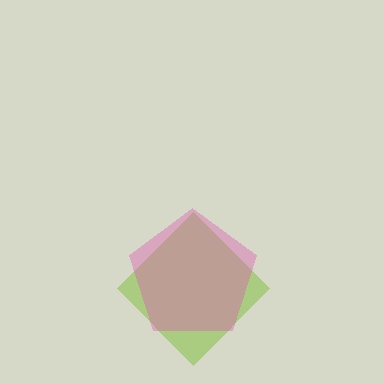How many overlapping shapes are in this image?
There are 2 overlapping shapes in the image.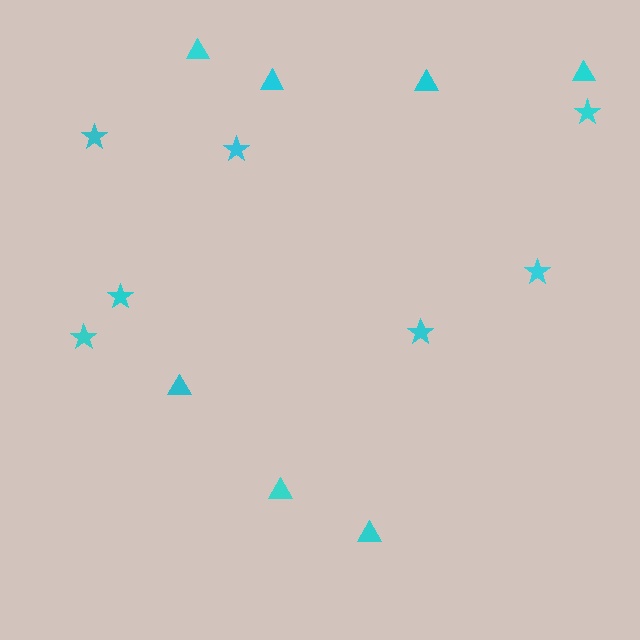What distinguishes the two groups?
There are 2 groups: one group of stars (7) and one group of triangles (7).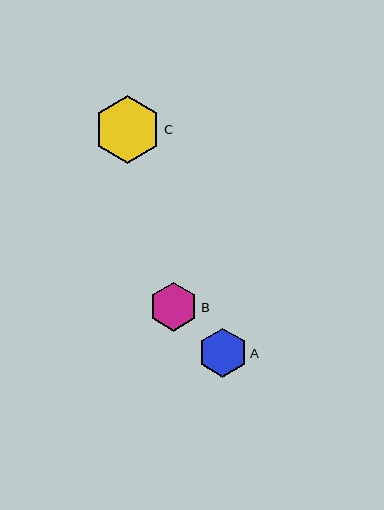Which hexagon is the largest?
Hexagon C is the largest with a size of approximately 68 pixels.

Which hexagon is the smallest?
Hexagon B is the smallest with a size of approximately 49 pixels.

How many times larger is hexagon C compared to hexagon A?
Hexagon C is approximately 1.4 times the size of hexagon A.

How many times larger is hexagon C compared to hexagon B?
Hexagon C is approximately 1.4 times the size of hexagon B.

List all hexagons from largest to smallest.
From largest to smallest: C, A, B.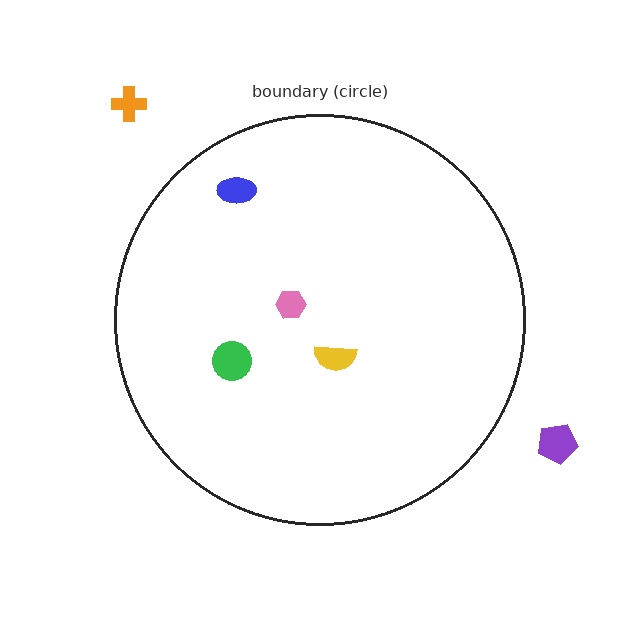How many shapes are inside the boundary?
4 inside, 2 outside.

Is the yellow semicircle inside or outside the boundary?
Inside.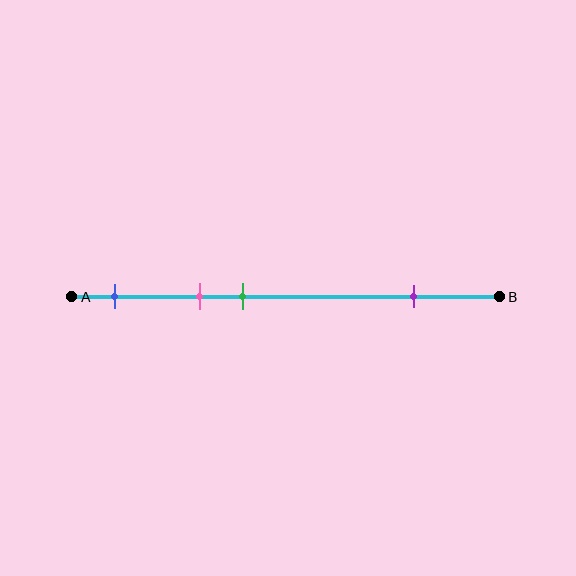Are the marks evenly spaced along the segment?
No, the marks are not evenly spaced.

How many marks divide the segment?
There are 4 marks dividing the segment.